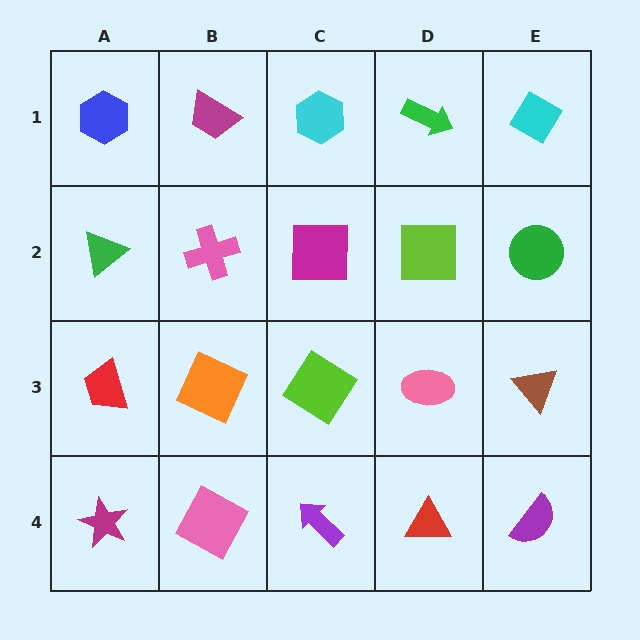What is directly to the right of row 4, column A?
A pink square.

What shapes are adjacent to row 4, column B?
An orange square (row 3, column B), a magenta star (row 4, column A), a purple arrow (row 4, column C).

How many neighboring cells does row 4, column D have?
3.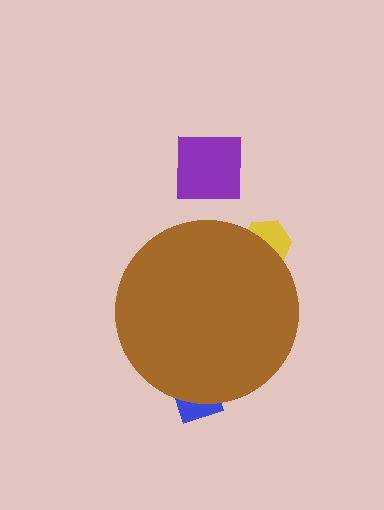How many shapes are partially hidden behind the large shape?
2 shapes are partially hidden.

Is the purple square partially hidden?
No, the purple square is fully visible.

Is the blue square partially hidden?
Yes, the blue square is partially hidden behind the brown circle.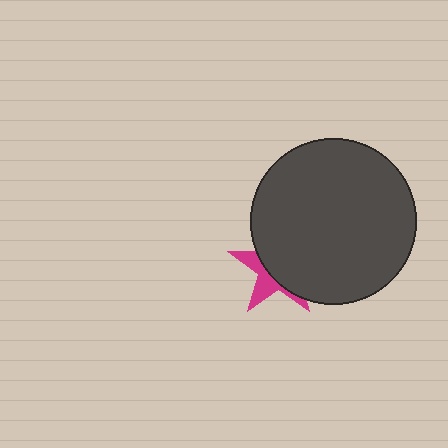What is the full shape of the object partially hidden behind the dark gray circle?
The partially hidden object is a magenta star.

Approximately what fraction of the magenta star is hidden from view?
Roughly 64% of the magenta star is hidden behind the dark gray circle.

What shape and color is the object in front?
The object in front is a dark gray circle.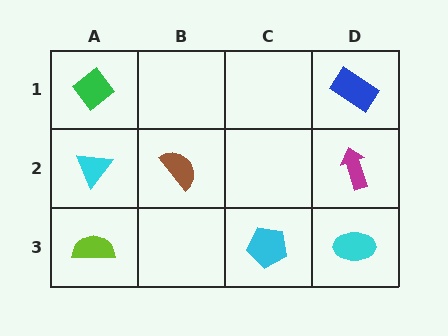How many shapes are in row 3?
3 shapes.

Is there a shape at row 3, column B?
No, that cell is empty.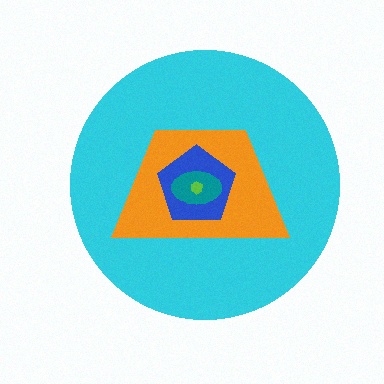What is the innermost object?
The lime hexagon.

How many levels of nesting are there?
5.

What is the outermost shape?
The cyan circle.